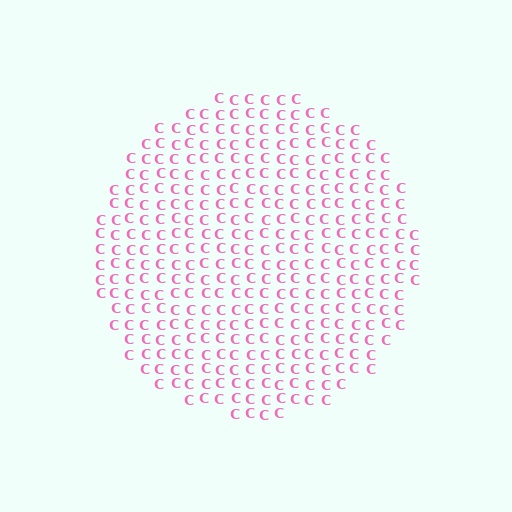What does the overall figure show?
The overall figure shows a circle.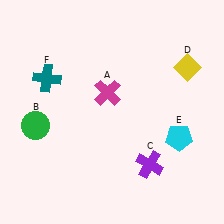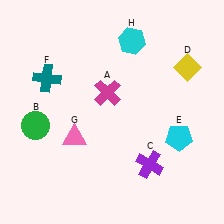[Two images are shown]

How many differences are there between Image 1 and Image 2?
There are 2 differences between the two images.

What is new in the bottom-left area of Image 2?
A pink triangle (G) was added in the bottom-left area of Image 2.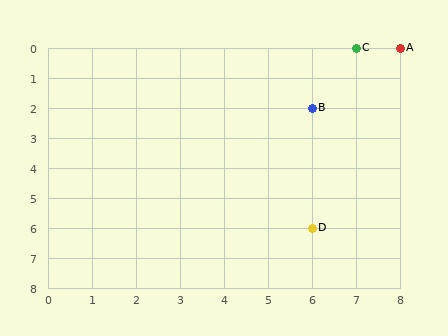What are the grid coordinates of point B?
Point B is at grid coordinates (6, 2).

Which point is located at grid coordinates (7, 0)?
Point C is at (7, 0).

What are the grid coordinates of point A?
Point A is at grid coordinates (8, 0).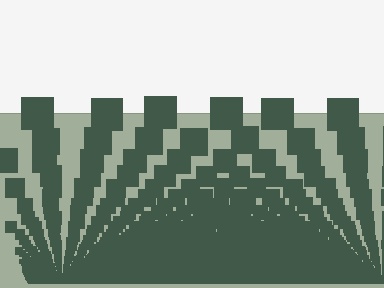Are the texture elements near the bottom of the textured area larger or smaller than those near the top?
Smaller. The gradient is inverted — elements near the bottom are smaller and denser.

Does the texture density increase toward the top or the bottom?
Density increases toward the bottom.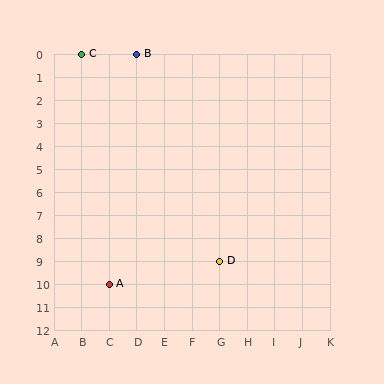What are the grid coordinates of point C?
Point C is at grid coordinates (B, 0).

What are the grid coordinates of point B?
Point B is at grid coordinates (D, 0).